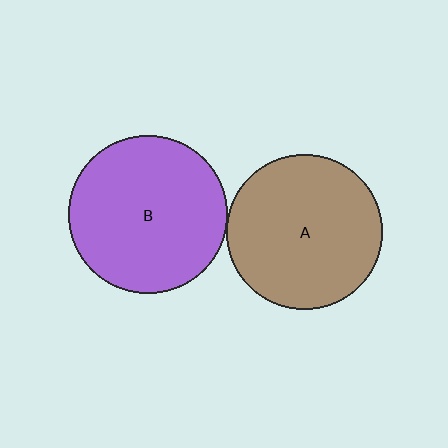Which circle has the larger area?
Circle B (purple).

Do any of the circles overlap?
No, none of the circles overlap.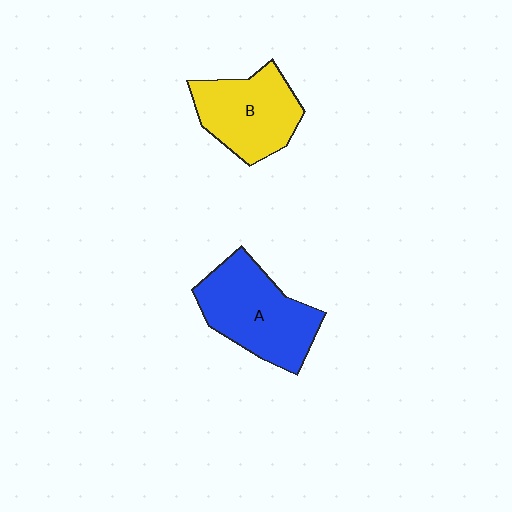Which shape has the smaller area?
Shape B (yellow).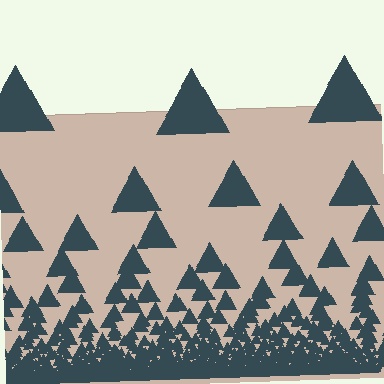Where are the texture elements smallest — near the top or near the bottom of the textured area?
Near the bottom.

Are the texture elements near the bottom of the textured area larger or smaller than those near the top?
Smaller. The gradient is inverted — elements near the bottom are smaller and denser.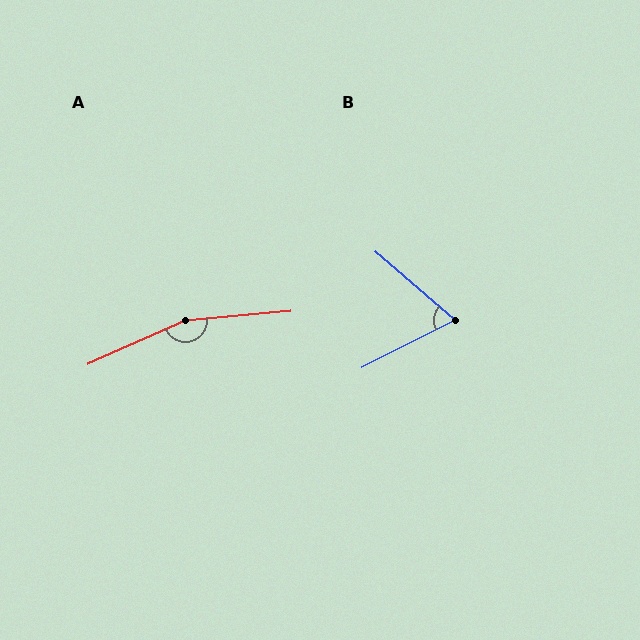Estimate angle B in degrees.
Approximately 67 degrees.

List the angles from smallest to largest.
B (67°), A (161°).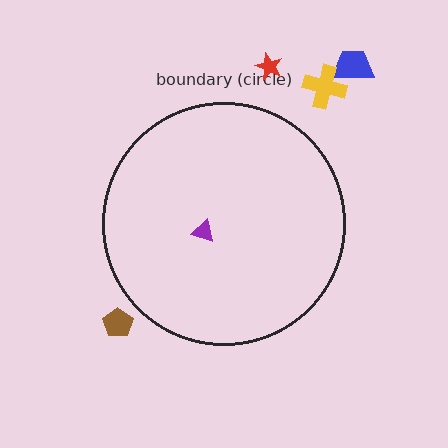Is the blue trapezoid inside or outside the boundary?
Outside.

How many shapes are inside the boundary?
1 inside, 4 outside.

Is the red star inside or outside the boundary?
Outside.